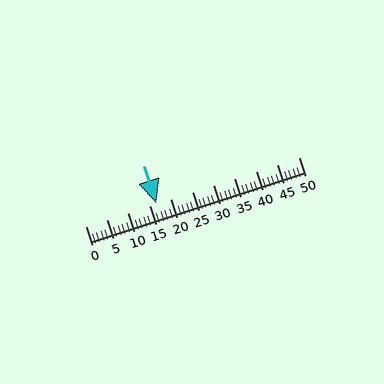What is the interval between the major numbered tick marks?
The major tick marks are spaced 5 units apart.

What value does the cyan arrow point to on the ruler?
The cyan arrow points to approximately 17.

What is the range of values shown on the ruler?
The ruler shows values from 0 to 50.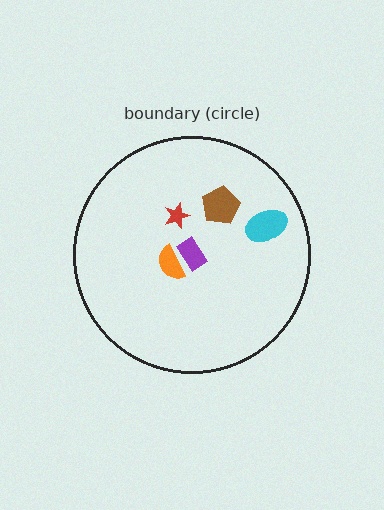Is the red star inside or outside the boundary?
Inside.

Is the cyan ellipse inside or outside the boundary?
Inside.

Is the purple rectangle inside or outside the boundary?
Inside.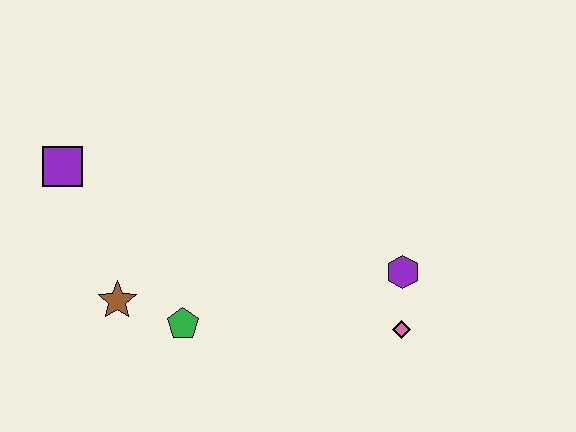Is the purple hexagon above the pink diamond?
Yes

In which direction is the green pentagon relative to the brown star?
The green pentagon is to the right of the brown star.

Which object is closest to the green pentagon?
The brown star is closest to the green pentagon.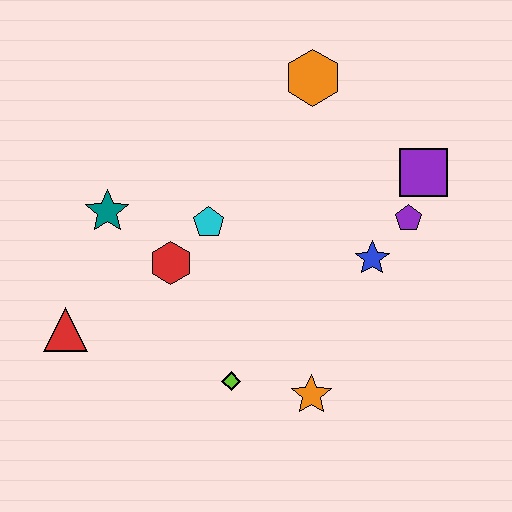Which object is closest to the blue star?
The purple pentagon is closest to the blue star.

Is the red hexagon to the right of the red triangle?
Yes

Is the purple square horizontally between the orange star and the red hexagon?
No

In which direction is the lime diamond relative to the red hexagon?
The lime diamond is below the red hexagon.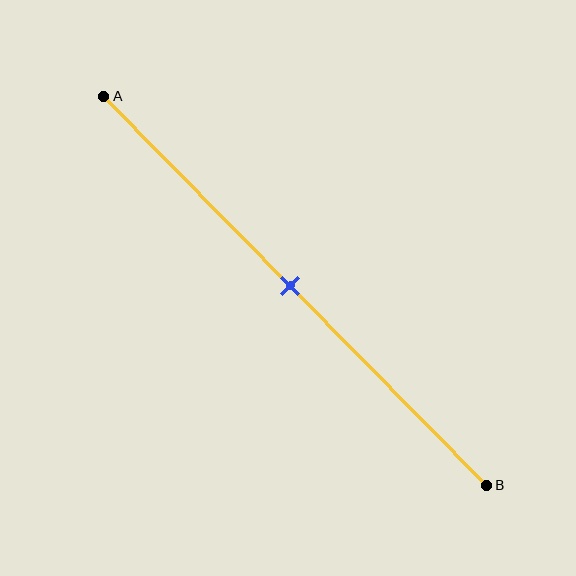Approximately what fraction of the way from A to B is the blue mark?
The blue mark is approximately 50% of the way from A to B.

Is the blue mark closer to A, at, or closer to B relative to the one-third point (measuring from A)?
The blue mark is closer to point B than the one-third point of segment AB.